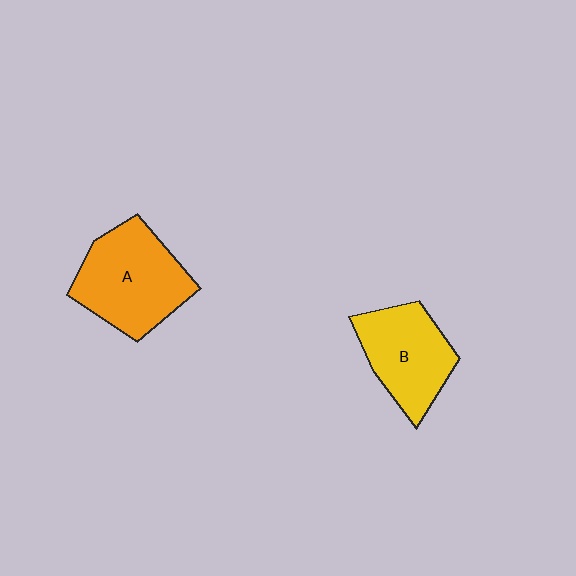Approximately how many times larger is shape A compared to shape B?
Approximately 1.2 times.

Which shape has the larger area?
Shape A (orange).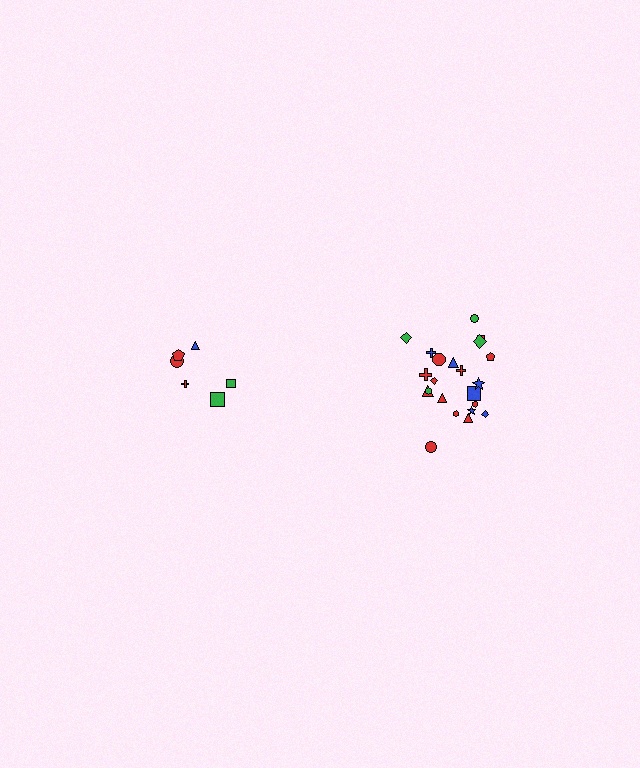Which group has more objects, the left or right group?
The right group.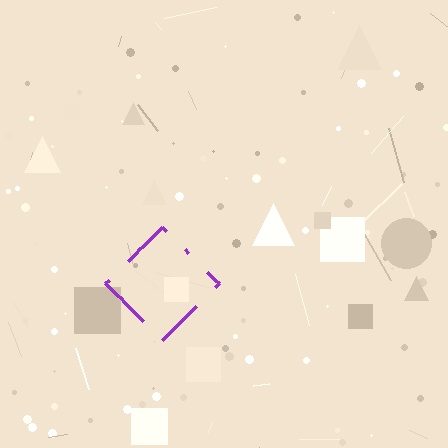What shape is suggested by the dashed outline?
The dashed outline suggests a diamond.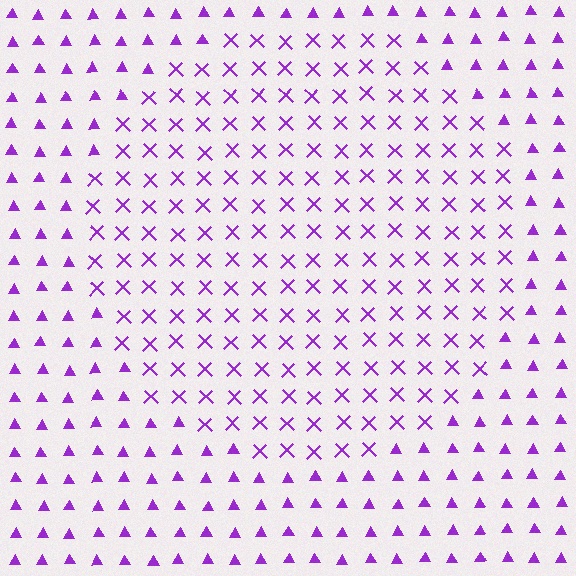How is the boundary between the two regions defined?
The boundary is defined by a change in element shape: X marks inside vs. triangles outside. All elements share the same color and spacing.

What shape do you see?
I see a circle.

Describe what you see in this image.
The image is filled with small purple elements arranged in a uniform grid. A circle-shaped region contains X marks, while the surrounding area contains triangles. The boundary is defined purely by the change in element shape.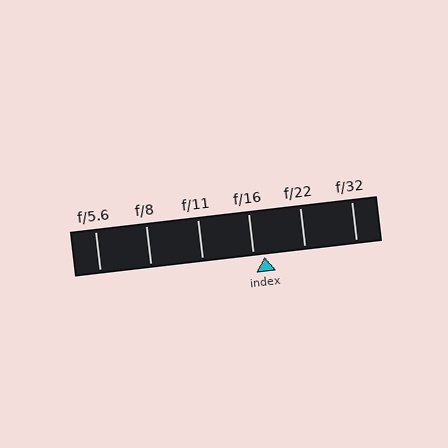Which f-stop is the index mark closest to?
The index mark is closest to f/16.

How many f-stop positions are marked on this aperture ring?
There are 6 f-stop positions marked.